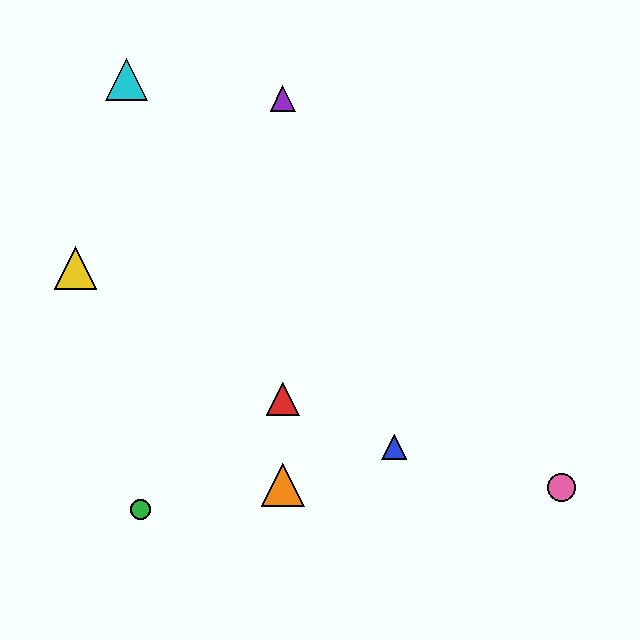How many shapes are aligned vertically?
3 shapes (the red triangle, the purple triangle, the orange triangle) are aligned vertically.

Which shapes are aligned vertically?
The red triangle, the purple triangle, the orange triangle are aligned vertically.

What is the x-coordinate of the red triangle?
The red triangle is at x≈283.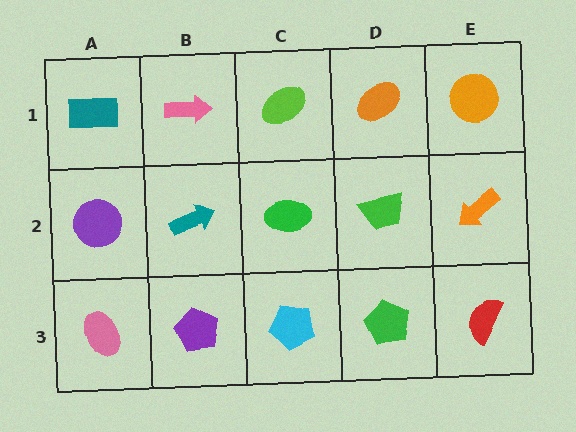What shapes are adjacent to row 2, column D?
An orange ellipse (row 1, column D), a green pentagon (row 3, column D), a green ellipse (row 2, column C), an orange arrow (row 2, column E).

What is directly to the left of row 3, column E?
A green pentagon.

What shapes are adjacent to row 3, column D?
A green trapezoid (row 2, column D), a cyan pentagon (row 3, column C), a red semicircle (row 3, column E).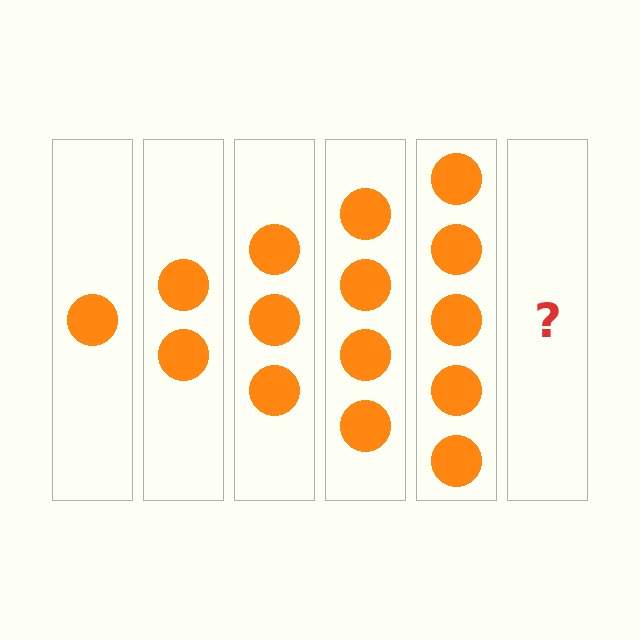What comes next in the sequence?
The next element should be 6 circles.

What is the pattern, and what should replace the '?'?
The pattern is that each step adds one more circle. The '?' should be 6 circles.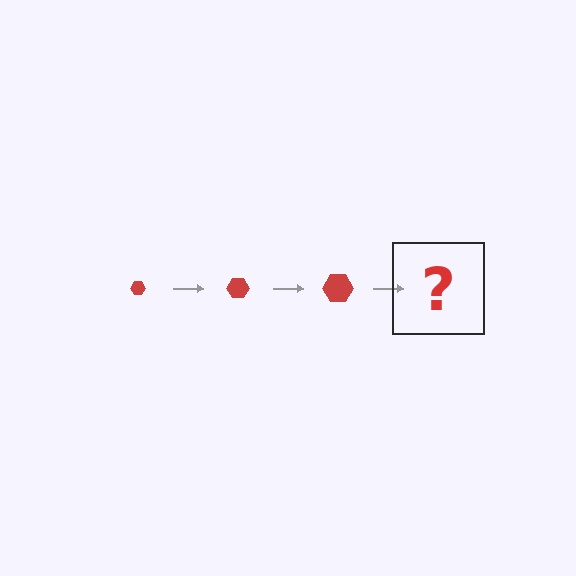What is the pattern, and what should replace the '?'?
The pattern is that the hexagon gets progressively larger each step. The '?' should be a red hexagon, larger than the previous one.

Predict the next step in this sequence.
The next step is a red hexagon, larger than the previous one.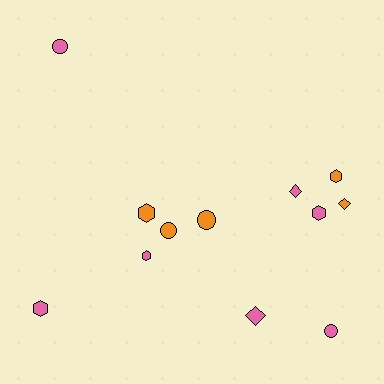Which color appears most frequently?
Pink, with 7 objects.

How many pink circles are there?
There are 2 pink circles.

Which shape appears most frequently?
Hexagon, with 5 objects.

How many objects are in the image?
There are 12 objects.